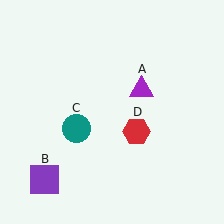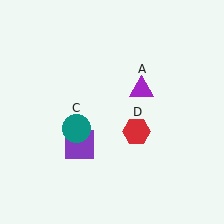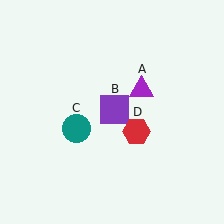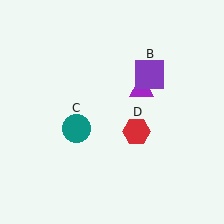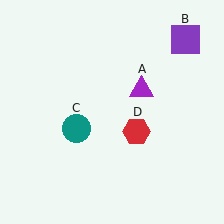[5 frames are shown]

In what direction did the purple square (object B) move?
The purple square (object B) moved up and to the right.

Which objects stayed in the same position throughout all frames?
Purple triangle (object A) and teal circle (object C) and red hexagon (object D) remained stationary.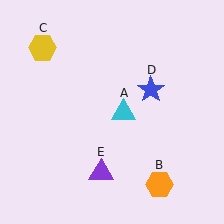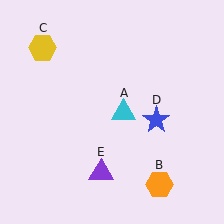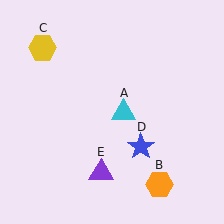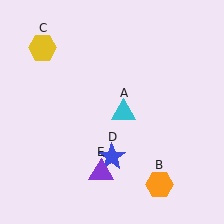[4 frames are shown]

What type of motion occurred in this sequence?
The blue star (object D) rotated clockwise around the center of the scene.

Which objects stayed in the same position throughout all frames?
Cyan triangle (object A) and orange hexagon (object B) and yellow hexagon (object C) and purple triangle (object E) remained stationary.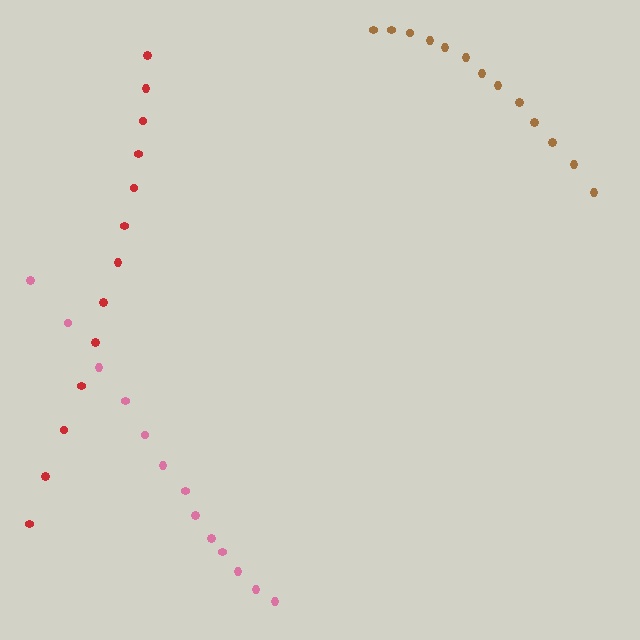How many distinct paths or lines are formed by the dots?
There are 3 distinct paths.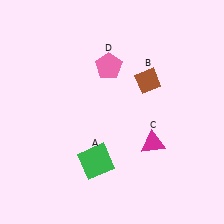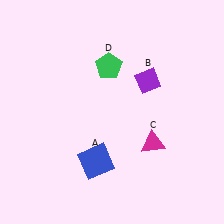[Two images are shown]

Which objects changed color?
A changed from green to blue. B changed from brown to purple. D changed from pink to green.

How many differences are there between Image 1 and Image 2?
There are 3 differences between the two images.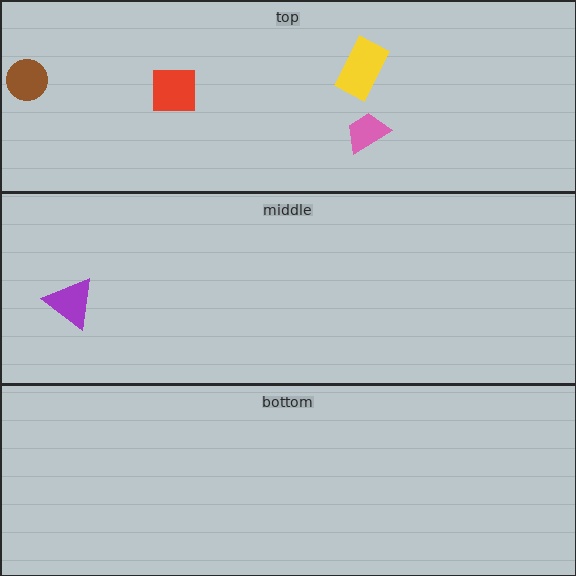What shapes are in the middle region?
The purple triangle.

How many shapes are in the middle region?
1.